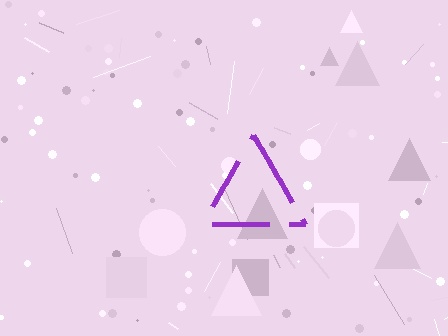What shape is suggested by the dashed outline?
The dashed outline suggests a triangle.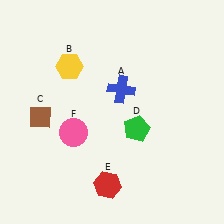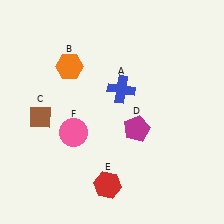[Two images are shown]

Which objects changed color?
B changed from yellow to orange. D changed from green to magenta.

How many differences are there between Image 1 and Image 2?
There are 2 differences between the two images.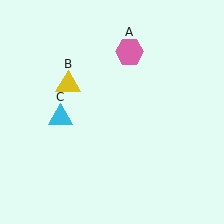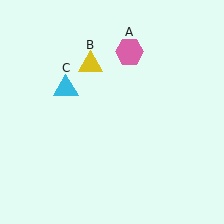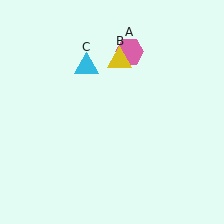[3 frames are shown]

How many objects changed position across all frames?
2 objects changed position: yellow triangle (object B), cyan triangle (object C).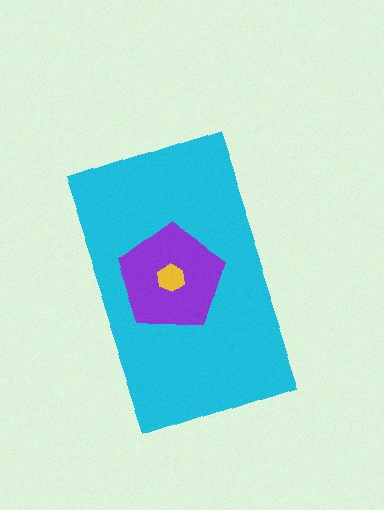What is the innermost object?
The yellow hexagon.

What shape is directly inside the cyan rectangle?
The purple pentagon.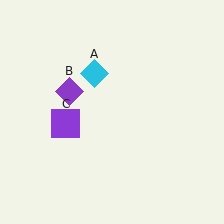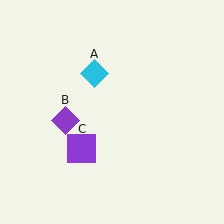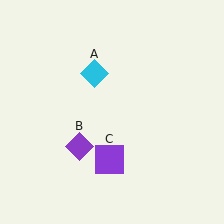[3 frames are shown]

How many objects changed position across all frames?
2 objects changed position: purple diamond (object B), purple square (object C).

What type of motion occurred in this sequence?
The purple diamond (object B), purple square (object C) rotated counterclockwise around the center of the scene.